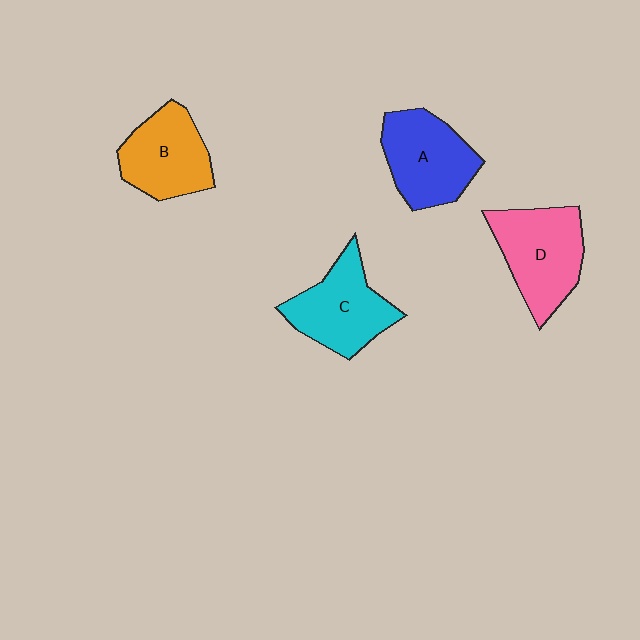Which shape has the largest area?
Shape D (pink).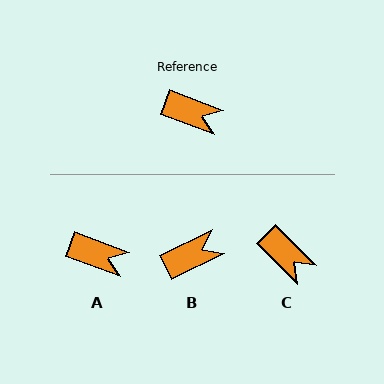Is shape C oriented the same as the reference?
No, it is off by about 25 degrees.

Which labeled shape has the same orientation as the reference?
A.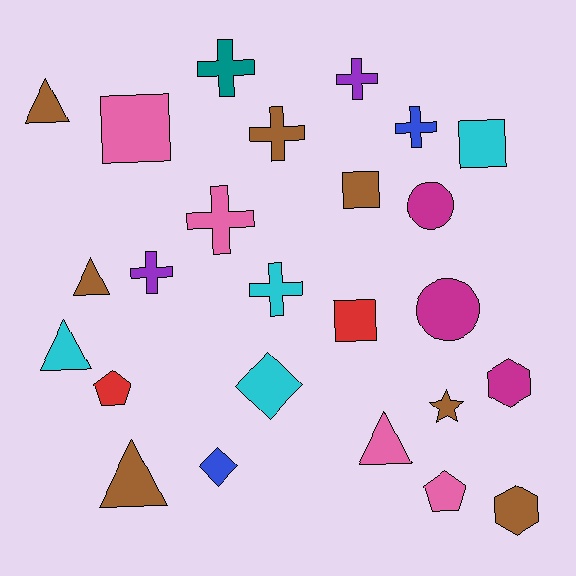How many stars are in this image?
There is 1 star.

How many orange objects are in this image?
There are no orange objects.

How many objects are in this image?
There are 25 objects.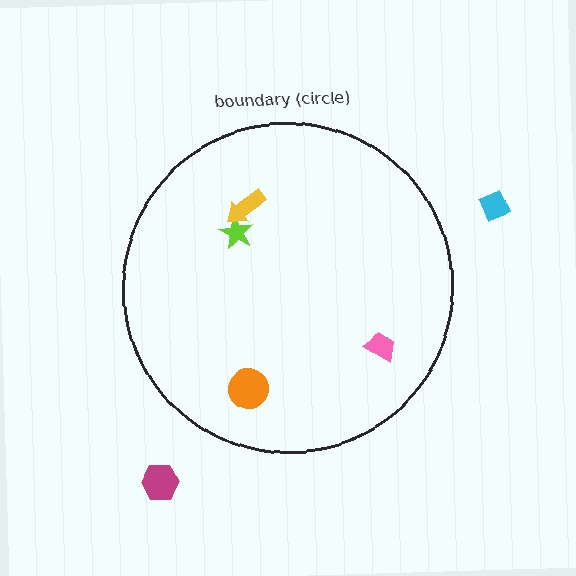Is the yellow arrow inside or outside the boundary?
Inside.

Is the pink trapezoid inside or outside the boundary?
Inside.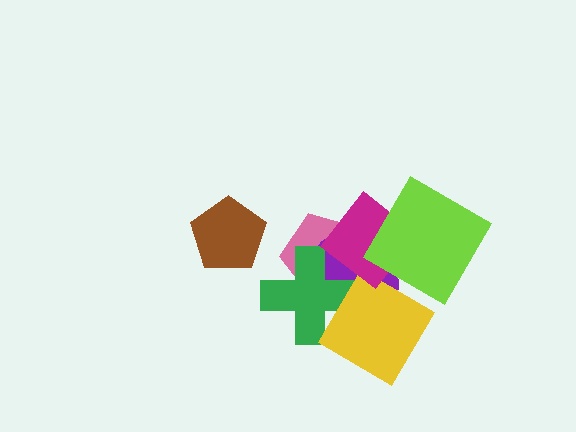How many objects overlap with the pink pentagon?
3 objects overlap with the pink pentagon.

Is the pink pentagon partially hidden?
Yes, it is partially covered by another shape.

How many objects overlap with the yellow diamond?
2 objects overlap with the yellow diamond.